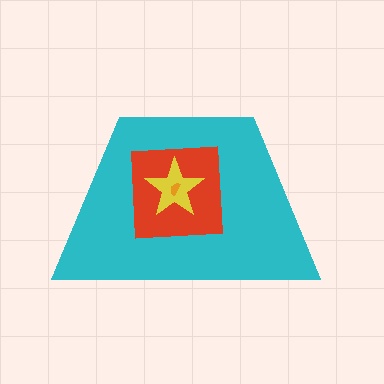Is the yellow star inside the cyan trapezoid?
Yes.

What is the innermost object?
The orange semicircle.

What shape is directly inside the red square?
The yellow star.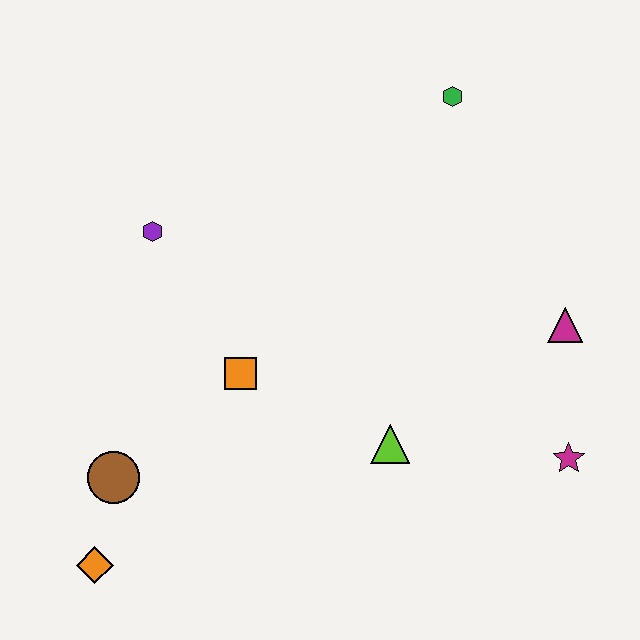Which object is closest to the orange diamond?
The brown circle is closest to the orange diamond.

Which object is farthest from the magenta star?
The orange diamond is farthest from the magenta star.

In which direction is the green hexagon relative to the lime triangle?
The green hexagon is above the lime triangle.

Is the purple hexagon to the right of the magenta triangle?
No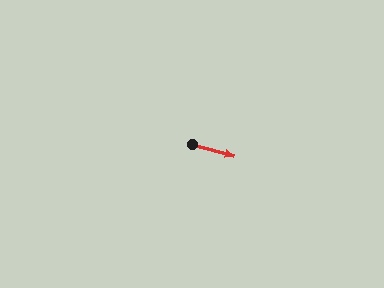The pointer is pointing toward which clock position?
Roughly 4 o'clock.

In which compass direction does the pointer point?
East.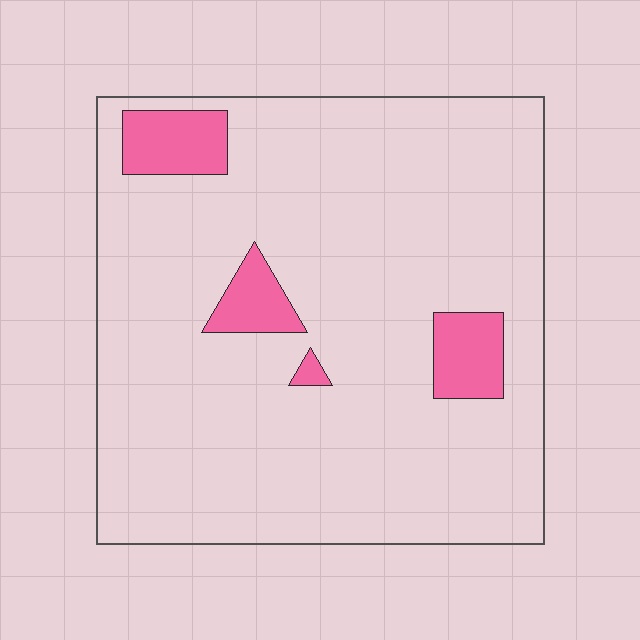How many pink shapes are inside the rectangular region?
4.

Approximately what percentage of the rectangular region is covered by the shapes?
Approximately 10%.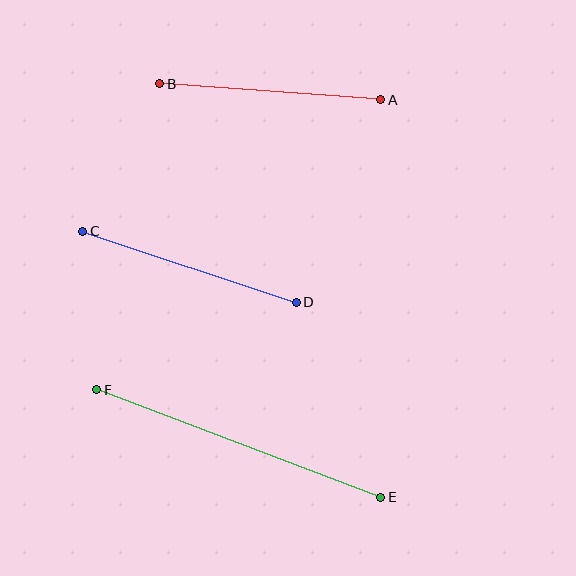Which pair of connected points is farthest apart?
Points E and F are farthest apart.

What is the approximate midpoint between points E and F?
The midpoint is at approximately (239, 443) pixels.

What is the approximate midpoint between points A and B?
The midpoint is at approximately (270, 92) pixels.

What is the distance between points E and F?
The distance is approximately 304 pixels.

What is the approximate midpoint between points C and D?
The midpoint is at approximately (189, 267) pixels.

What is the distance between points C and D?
The distance is approximately 225 pixels.